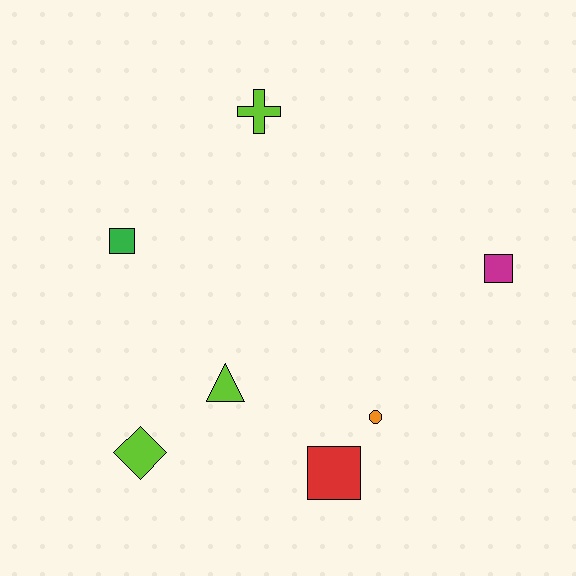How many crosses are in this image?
There is 1 cross.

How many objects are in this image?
There are 7 objects.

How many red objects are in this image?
There is 1 red object.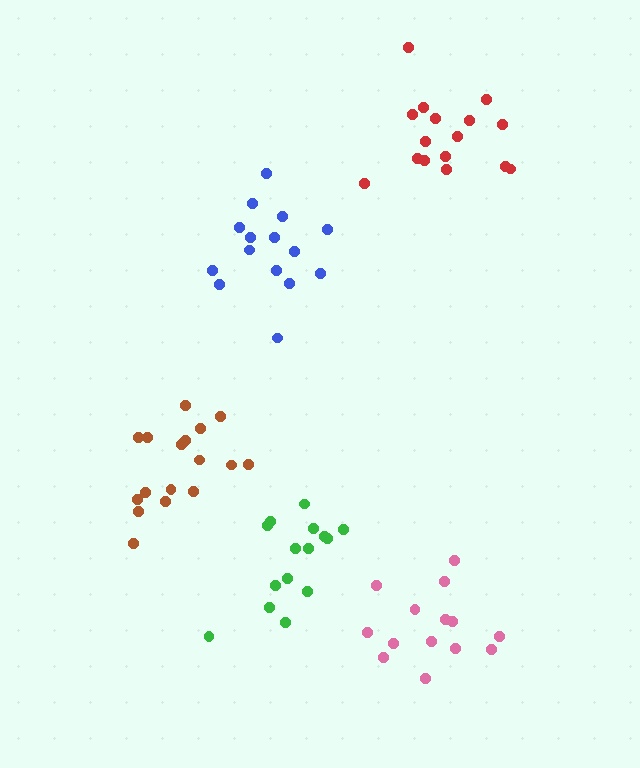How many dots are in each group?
Group 1: 15 dots, Group 2: 15 dots, Group 3: 17 dots, Group 4: 16 dots, Group 5: 14 dots (77 total).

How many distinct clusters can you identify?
There are 5 distinct clusters.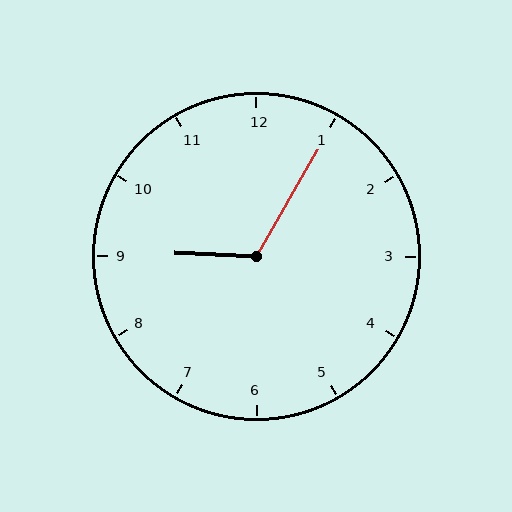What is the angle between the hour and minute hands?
Approximately 118 degrees.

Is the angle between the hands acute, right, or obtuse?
It is obtuse.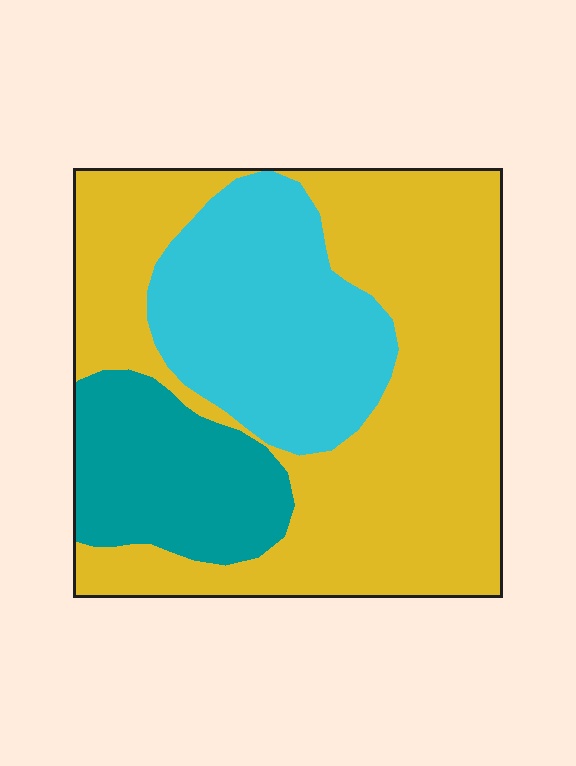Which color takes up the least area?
Teal, at roughly 15%.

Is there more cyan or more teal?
Cyan.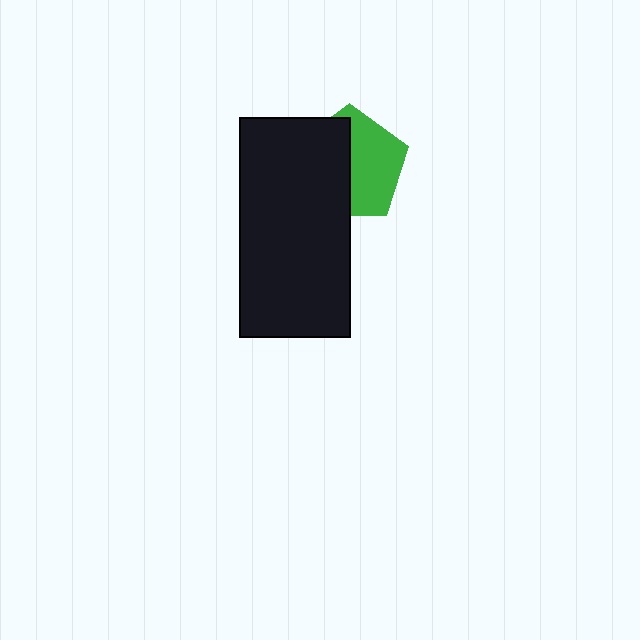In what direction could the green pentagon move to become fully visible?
The green pentagon could move right. That would shift it out from behind the black rectangle entirely.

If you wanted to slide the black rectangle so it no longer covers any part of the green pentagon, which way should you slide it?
Slide it left — that is the most direct way to separate the two shapes.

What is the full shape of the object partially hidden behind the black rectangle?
The partially hidden object is a green pentagon.